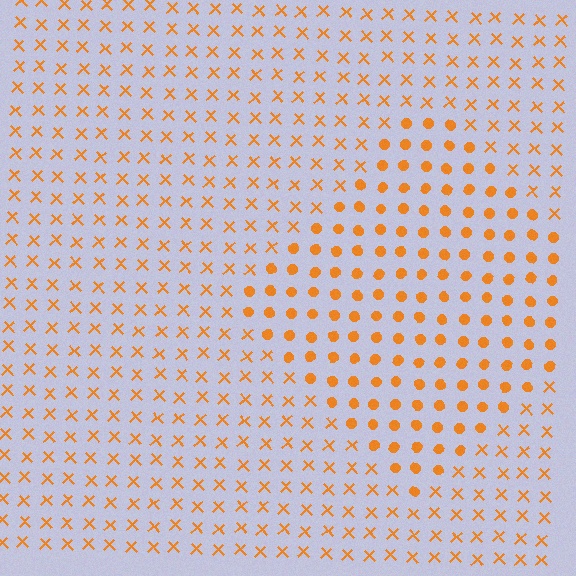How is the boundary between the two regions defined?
The boundary is defined by a change in element shape: circles inside vs. X marks outside. All elements share the same color and spacing.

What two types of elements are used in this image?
The image uses circles inside the diamond region and X marks outside it.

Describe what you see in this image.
The image is filled with small orange elements arranged in a uniform grid. A diamond-shaped region contains circles, while the surrounding area contains X marks. The boundary is defined purely by the change in element shape.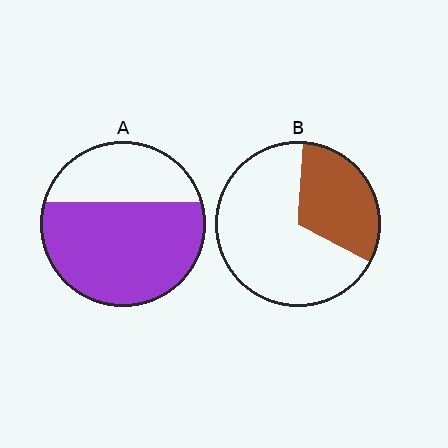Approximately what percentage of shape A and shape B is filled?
A is approximately 65% and B is approximately 30%.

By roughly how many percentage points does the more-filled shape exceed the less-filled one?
By roughly 35 percentage points (A over B).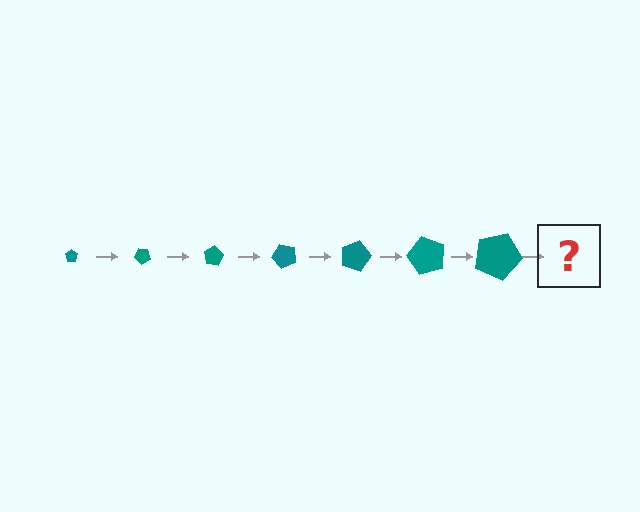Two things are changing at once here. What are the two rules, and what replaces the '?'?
The two rules are that the pentagon grows larger each step and it rotates 40 degrees each step. The '?' should be a pentagon, larger than the previous one and rotated 280 degrees from the start.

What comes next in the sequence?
The next element should be a pentagon, larger than the previous one and rotated 280 degrees from the start.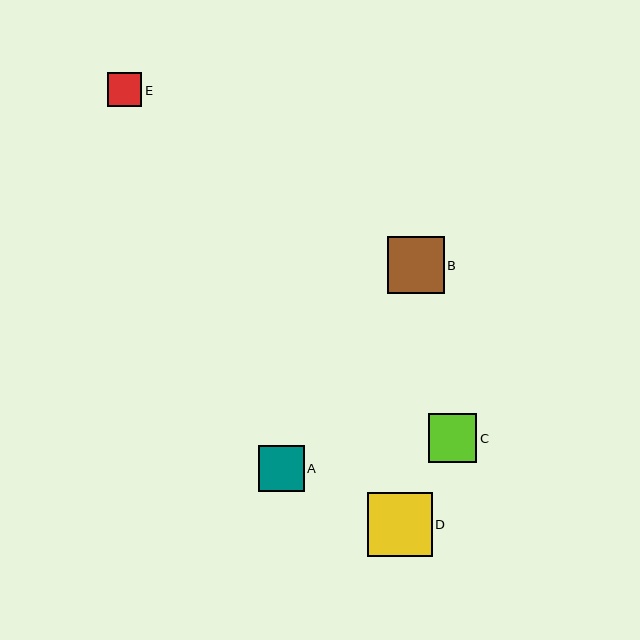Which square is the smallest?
Square E is the smallest with a size of approximately 34 pixels.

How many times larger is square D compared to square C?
Square D is approximately 1.3 times the size of square C.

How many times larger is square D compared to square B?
Square D is approximately 1.1 times the size of square B.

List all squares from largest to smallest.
From largest to smallest: D, B, C, A, E.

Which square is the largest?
Square D is the largest with a size of approximately 64 pixels.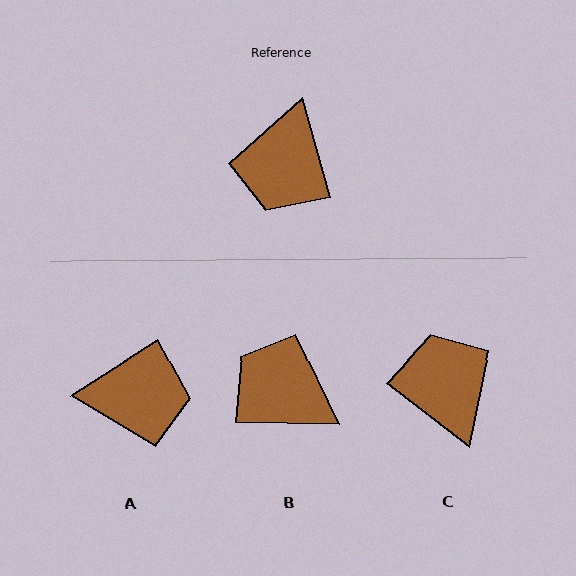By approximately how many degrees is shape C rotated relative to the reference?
Approximately 143 degrees clockwise.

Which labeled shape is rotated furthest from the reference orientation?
C, about 143 degrees away.